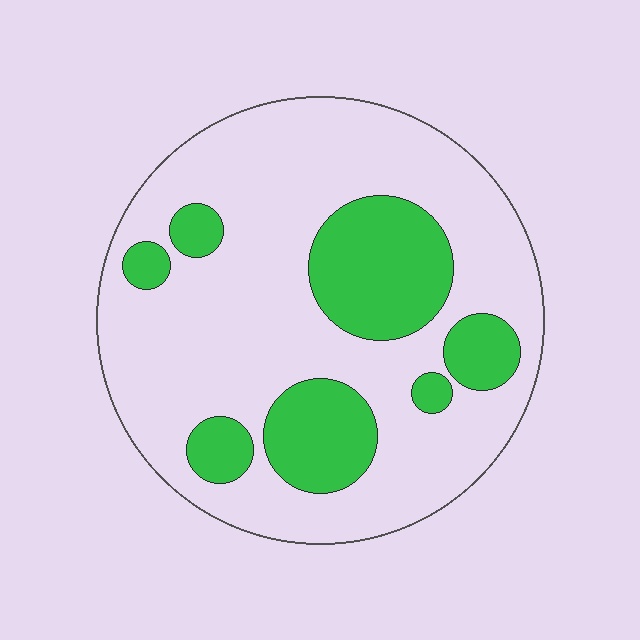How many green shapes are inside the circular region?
7.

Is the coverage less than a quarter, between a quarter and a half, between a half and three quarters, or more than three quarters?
Between a quarter and a half.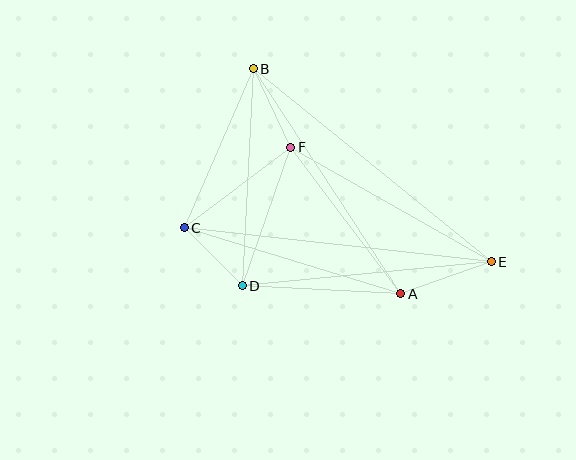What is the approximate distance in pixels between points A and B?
The distance between A and B is approximately 269 pixels.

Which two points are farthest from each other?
Points C and E are farthest from each other.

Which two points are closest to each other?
Points C and D are closest to each other.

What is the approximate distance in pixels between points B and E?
The distance between B and E is approximately 307 pixels.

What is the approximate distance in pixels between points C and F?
The distance between C and F is approximately 133 pixels.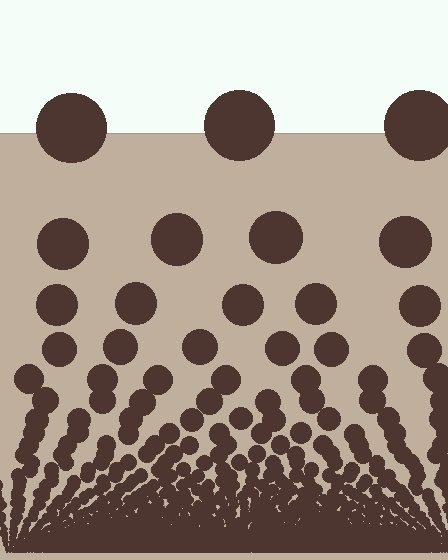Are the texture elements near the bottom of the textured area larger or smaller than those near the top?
Smaller. The gradient is inverted — elements near the bottom are smaller and denser.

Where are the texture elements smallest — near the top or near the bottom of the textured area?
Near the bottom.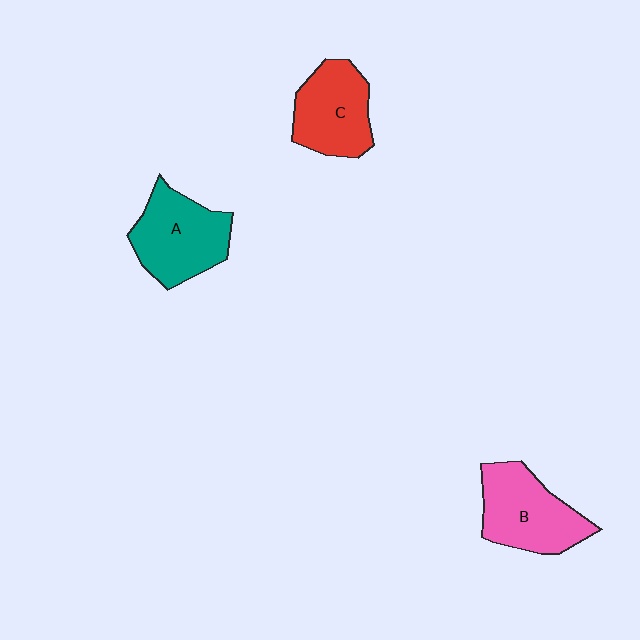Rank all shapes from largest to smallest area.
From largest to smallest: B (pink), A (teal), C (red).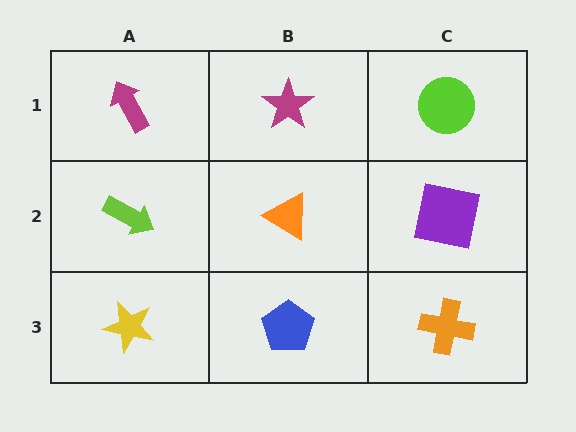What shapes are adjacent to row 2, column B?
A magenta star (row 1, column B), a blue pentagon (row 3, column B), a lime arrow (row 2, column A), a purple square (row 2, column C).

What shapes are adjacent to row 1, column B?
An orange triangle (row 2, column B), a magenta arrow (row 1, column A), a lime circle (row 1, column C).